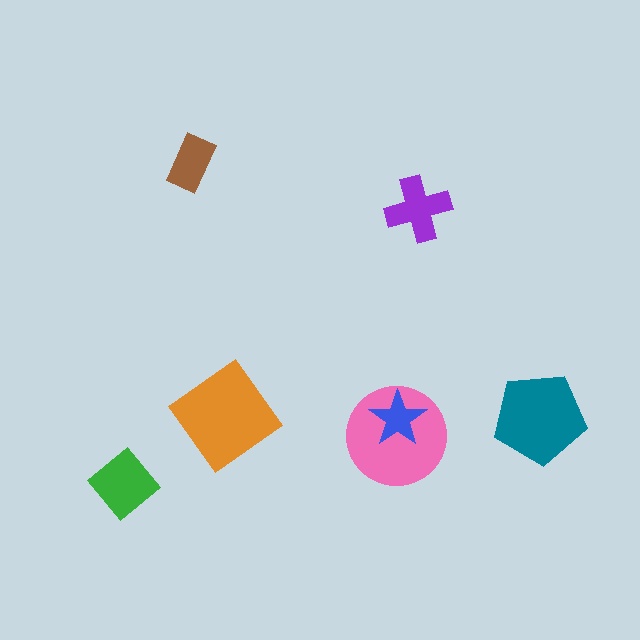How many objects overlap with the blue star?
1 object overlaps with the blue star.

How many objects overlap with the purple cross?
0 objects overlap with the purple cross.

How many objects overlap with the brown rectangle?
0 objects overlap with the brown rectangle.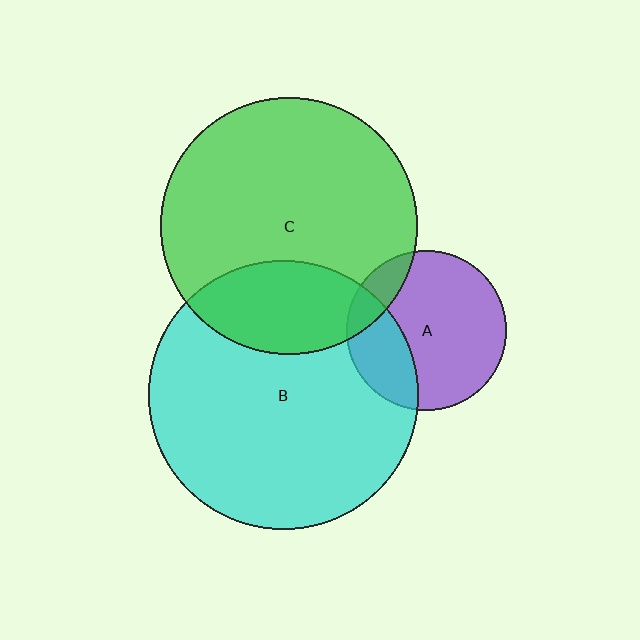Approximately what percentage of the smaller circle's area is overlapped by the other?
Approximately 15%.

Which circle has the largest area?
Circle B (cyan).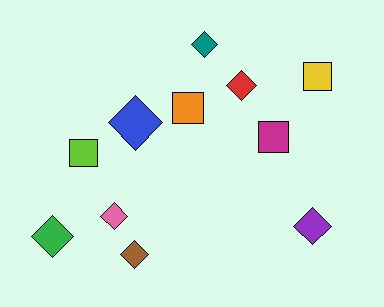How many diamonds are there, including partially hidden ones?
There are 7 diamonds.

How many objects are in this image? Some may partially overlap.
There are 11 objects.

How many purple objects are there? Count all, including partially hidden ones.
There is 1 purple object.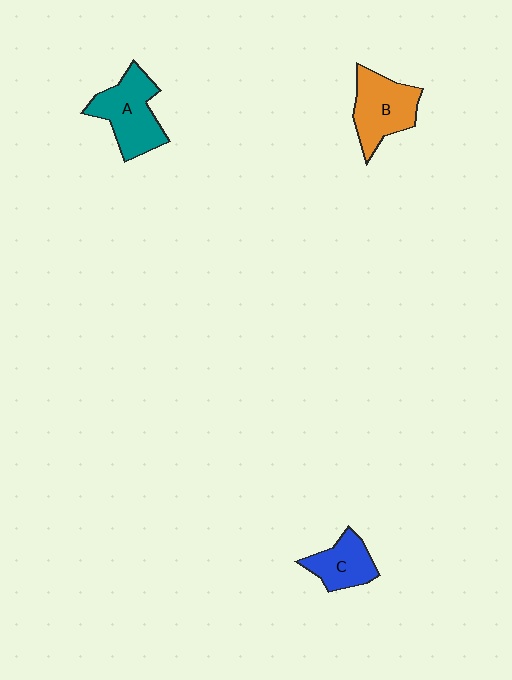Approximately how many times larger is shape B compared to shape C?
Approximately 1.4 times.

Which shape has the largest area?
Shape A (teal).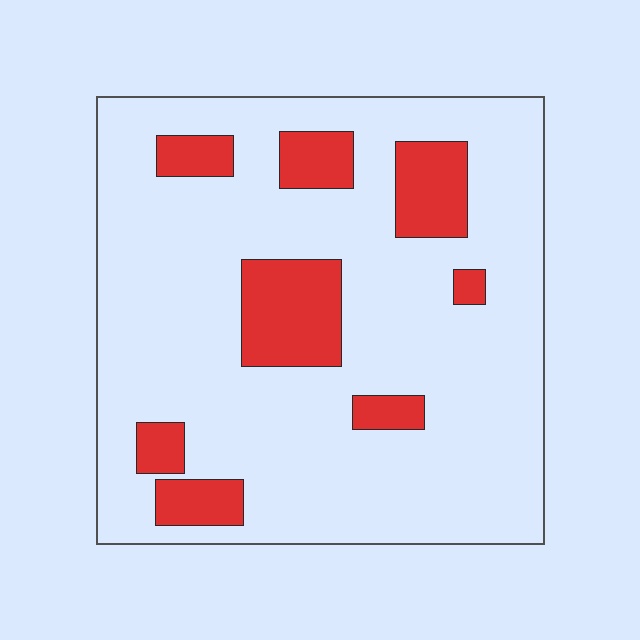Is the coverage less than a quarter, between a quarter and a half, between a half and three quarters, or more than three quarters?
Less than a quarter.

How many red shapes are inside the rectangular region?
8.